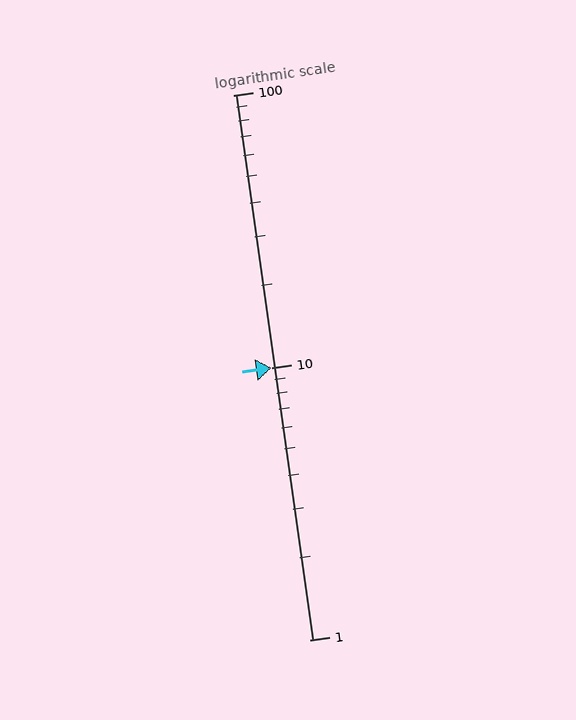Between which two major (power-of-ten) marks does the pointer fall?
The pointer is between 10 and 100.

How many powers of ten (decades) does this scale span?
The scale spans 2 decades, from 1 to 100.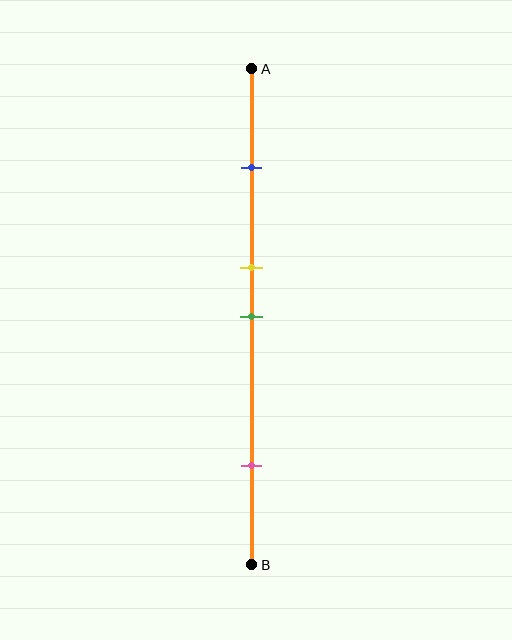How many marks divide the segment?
There are 4 marks dividing the segment.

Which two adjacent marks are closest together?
The yellow and green marks are the closest adjacent pair.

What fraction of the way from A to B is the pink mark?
The pink mark is approximately 80% (0.8) of the way from A to B.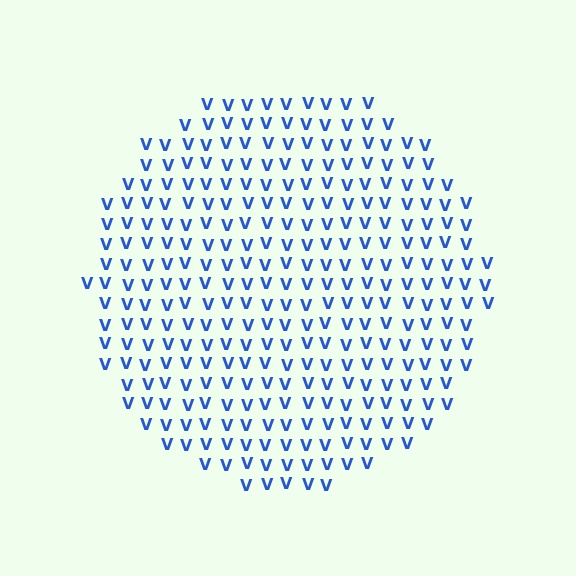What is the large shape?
The large shape is a circle.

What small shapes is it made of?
It is made of small letter V's.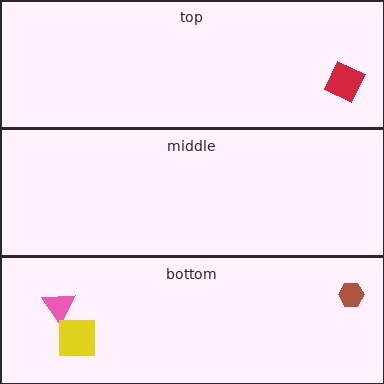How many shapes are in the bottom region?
3.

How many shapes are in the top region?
1.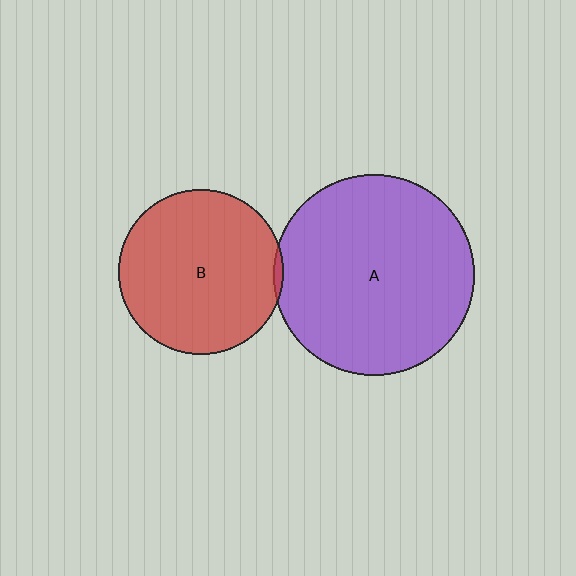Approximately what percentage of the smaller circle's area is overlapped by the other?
Approximately 5%.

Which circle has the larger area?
Circle A (purple).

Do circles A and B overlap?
Yes.